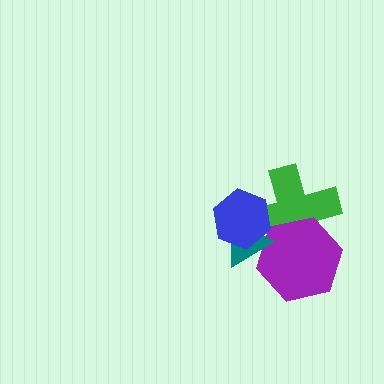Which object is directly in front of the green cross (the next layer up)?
The purple hexagon is directly in front of the green cross.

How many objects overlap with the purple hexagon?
2 objects overlap with the purple hexagon.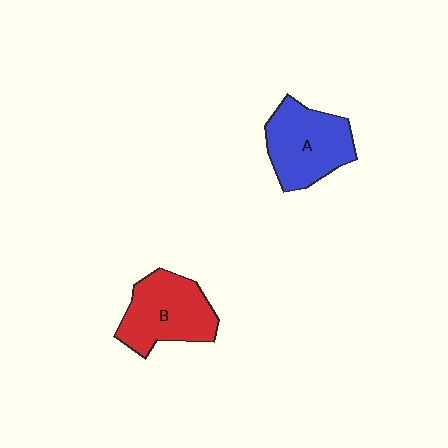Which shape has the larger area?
Shape A (blue).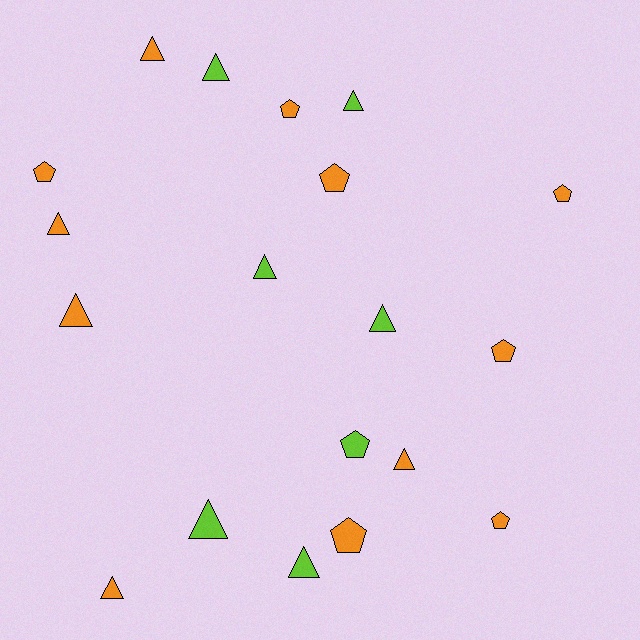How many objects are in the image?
There are 19 objects.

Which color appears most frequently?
Orange, with 12 objects.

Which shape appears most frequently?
Triangle, with 11 objects.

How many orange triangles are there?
There are 5 orange triangles.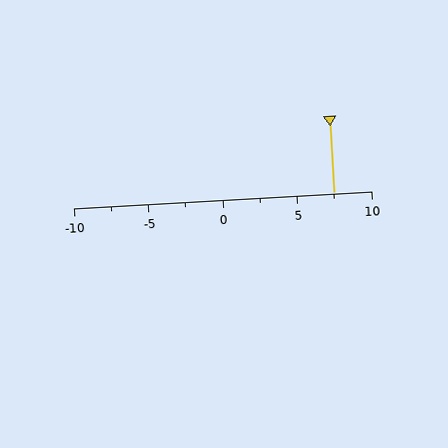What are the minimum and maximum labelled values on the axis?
The axis runs from -10 to 10.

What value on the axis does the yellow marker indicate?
The marker indicates approximately 7.5.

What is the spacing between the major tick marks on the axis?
The major ticks are spaced 5 apart.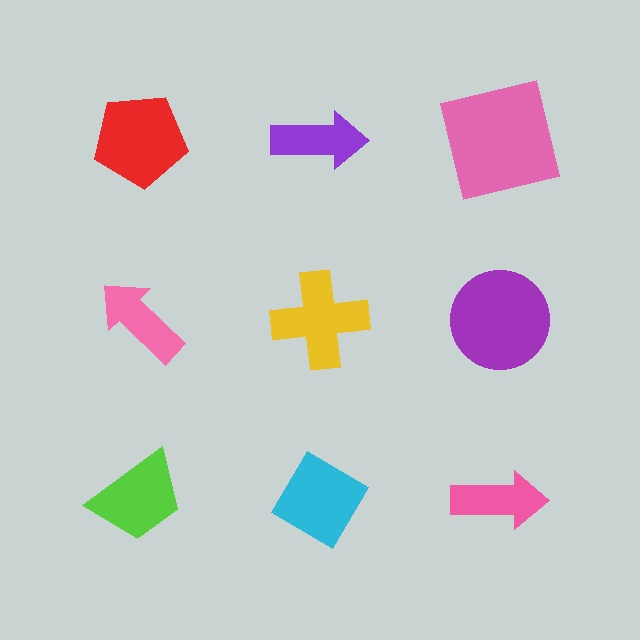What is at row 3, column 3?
A pink arrow.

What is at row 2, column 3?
A purple circle.